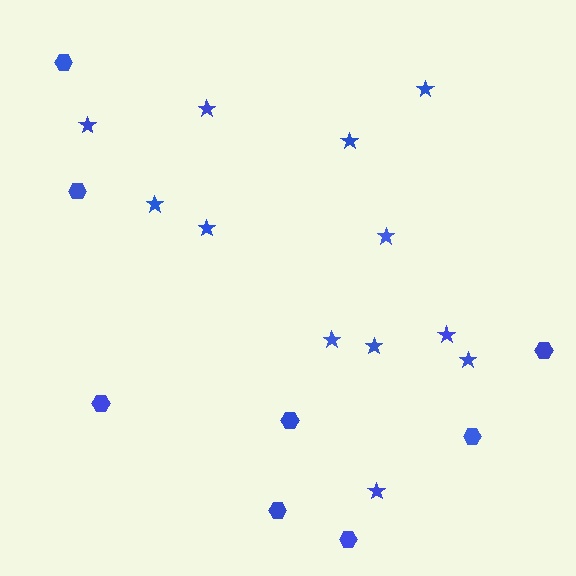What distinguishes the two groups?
There are 2 groups: one group of hexagons (8) and one group of stars (12).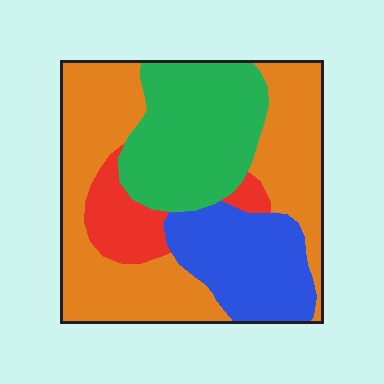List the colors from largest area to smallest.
From largest to smallest: orange, green, blue, red.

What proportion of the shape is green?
Green covers 26% of the shape.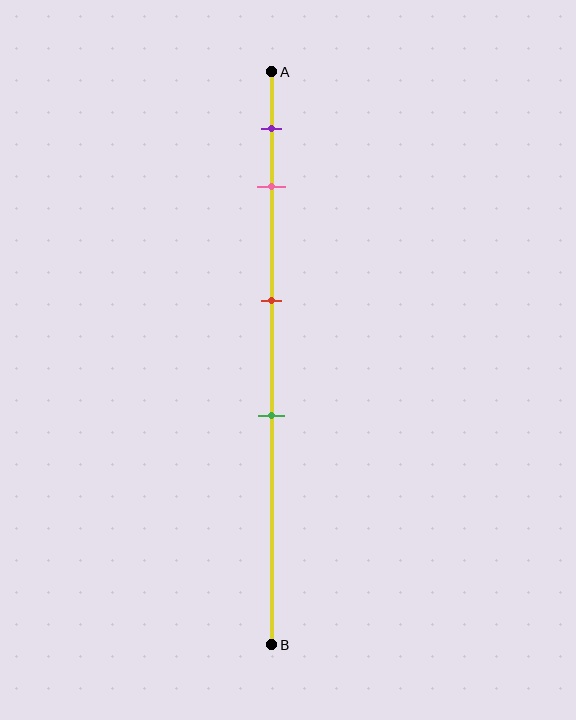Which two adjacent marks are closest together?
The purple and pink marks are the closest adjacent pair.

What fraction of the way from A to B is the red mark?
The red mark is approximately 40% (0.4) of the way from A to B.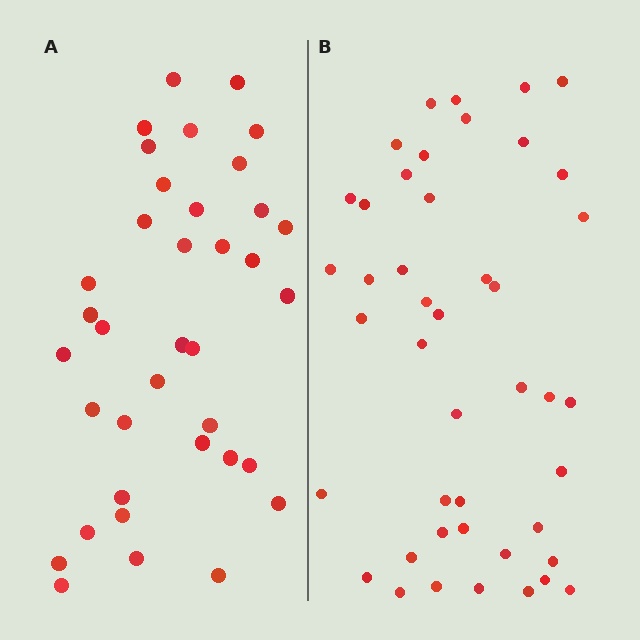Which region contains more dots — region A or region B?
Region B (the right region) has more dots.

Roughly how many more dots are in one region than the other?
Region B has roughly 8 or so more dots than region A.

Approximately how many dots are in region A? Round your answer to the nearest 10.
About 40 dots. (The exact count is 37, which rounds to 40.)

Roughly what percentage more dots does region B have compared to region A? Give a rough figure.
About 20% more.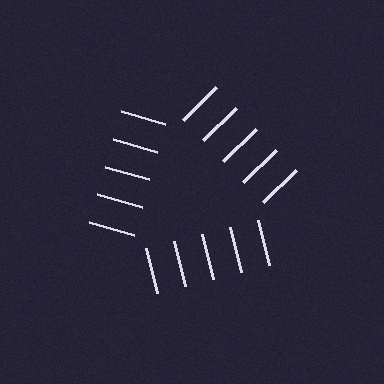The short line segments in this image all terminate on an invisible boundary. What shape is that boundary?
An illusory triangle — the line segments terminate on its edges but no continuous stroke is drawn.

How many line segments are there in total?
15 — 5 along each of the 3 edges.